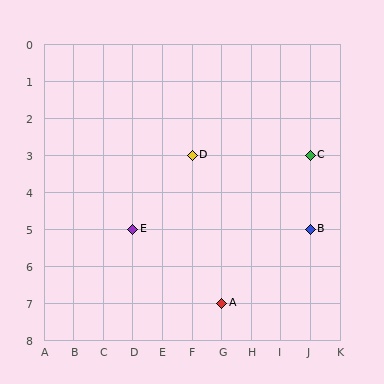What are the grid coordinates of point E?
Point E is at grid coordinates (D, 5).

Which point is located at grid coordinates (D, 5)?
Point E is at (D, 5).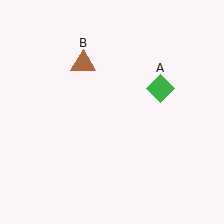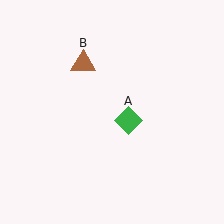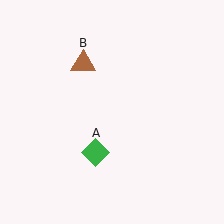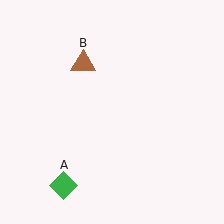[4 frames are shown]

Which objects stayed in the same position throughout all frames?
Brown triangle (object B) remained stationary.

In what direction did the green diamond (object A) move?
The green diamond (object A) moved down and to the left.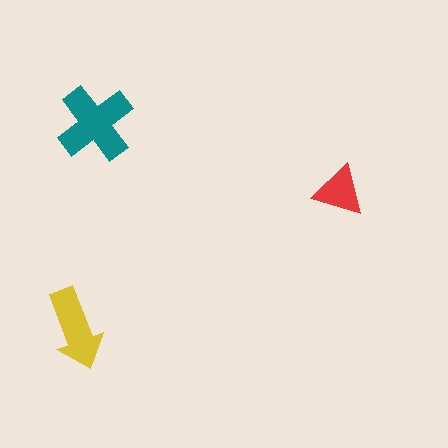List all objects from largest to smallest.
The teal cross, the yellow arrow, the red triangle.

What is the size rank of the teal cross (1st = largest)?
1st.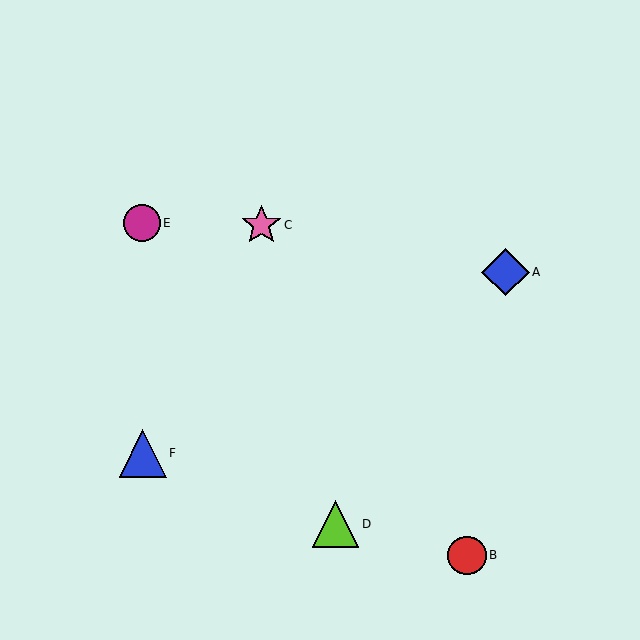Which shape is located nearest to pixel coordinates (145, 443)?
The blue triangle (labeled F) at (143, 453) is nearest to that location.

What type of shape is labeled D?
Shape D is a lime triangle.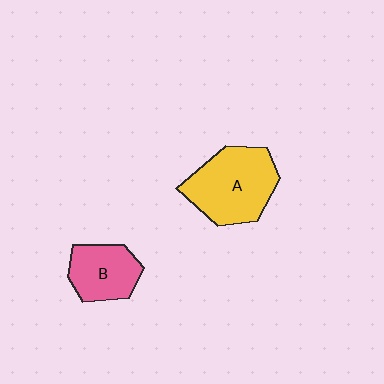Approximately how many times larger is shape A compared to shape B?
Approximately 1.6 times.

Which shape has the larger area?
Shape A (yellow).